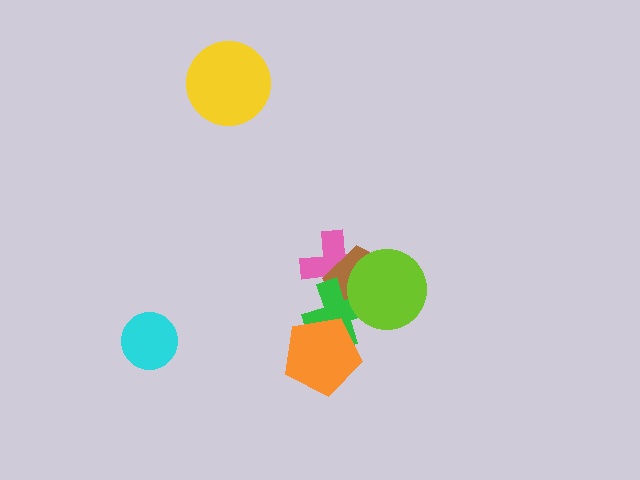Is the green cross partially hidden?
Yes, it is partially covered by another shape.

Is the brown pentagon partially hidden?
Yes, it is partially covered by another shape.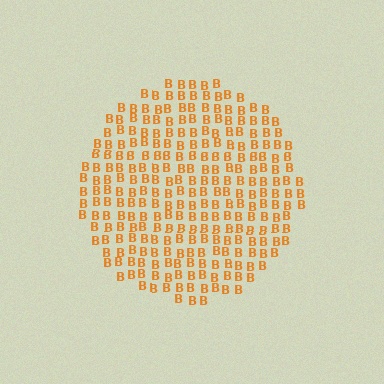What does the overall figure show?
The overall figure shows a circle.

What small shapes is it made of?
It is made of small letter B's.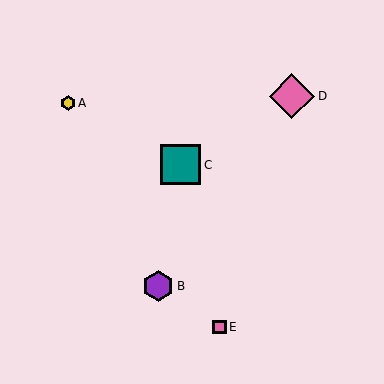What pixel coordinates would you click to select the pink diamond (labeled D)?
Click at (292, 96) to select the pink diamond D.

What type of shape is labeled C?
Shape C is a teal square.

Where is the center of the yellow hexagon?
The center of the yellow hexagon is at (68, 103).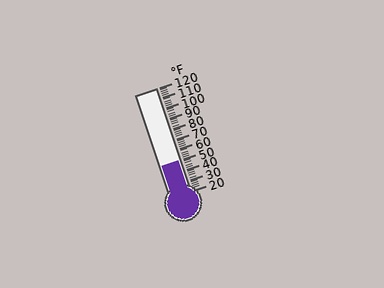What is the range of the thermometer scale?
The thermometer scale ranges from 20°F to 120°F.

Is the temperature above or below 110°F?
The temperature is below 110°F.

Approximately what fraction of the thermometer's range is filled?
The thermometer is filled to approximately 30% of its range.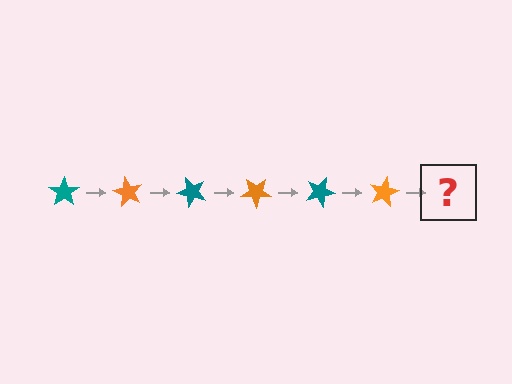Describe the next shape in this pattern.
It should be a teal star, rotated 360 degrees from the start.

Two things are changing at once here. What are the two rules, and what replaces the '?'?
The two rules are that it rotates 60 degrees each step and the color cycles through teal and orange. The '?' should be a teal star, rotated 360 degrees from the start.